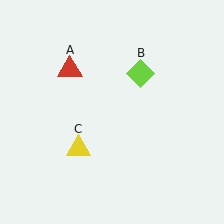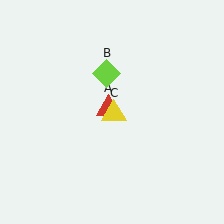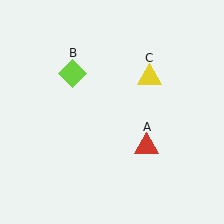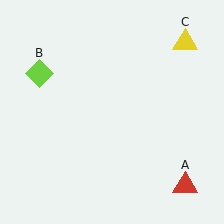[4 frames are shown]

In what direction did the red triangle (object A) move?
The red triangle (object A) moved down and to the right.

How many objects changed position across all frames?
3 objects changed position: red triangle (object A), lime diamond (object B), yellow triangle (object C).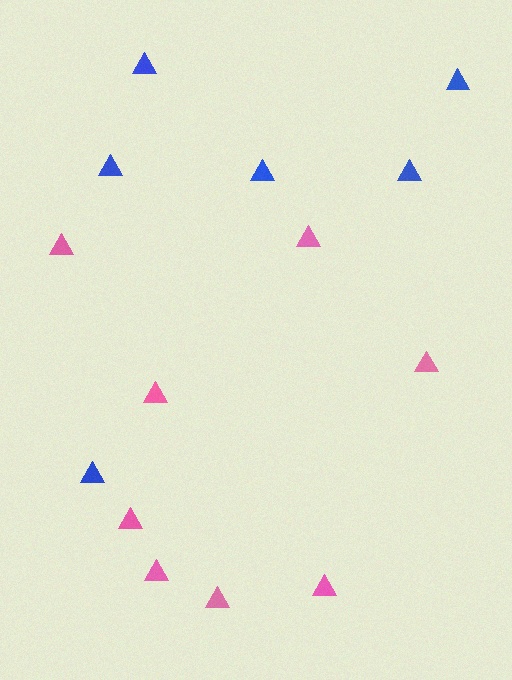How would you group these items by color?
There are 2 groups: one group of blue triangles (6) and one group of pink triangles (8).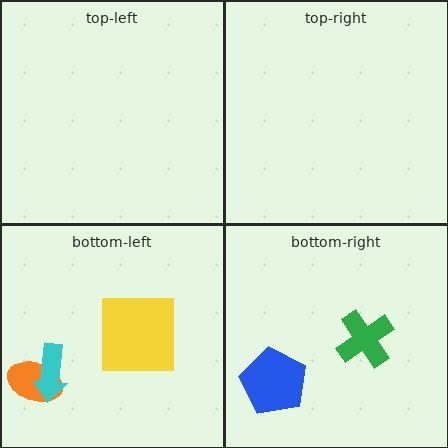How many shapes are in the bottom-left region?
3.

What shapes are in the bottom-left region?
The yellow square, the orange ellipse, the cyan arrow.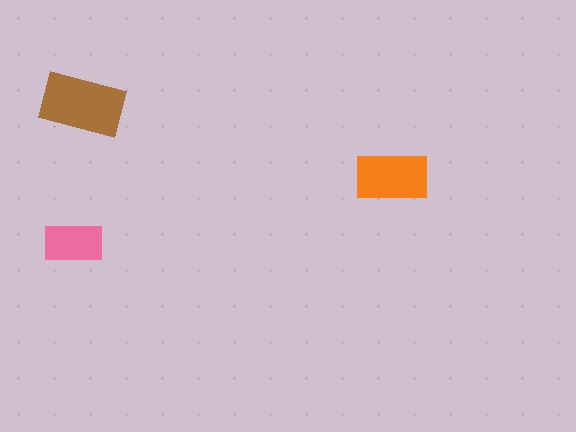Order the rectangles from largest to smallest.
the brown one, the orange one, the pink one.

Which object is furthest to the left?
The pink rectangle is leftmost.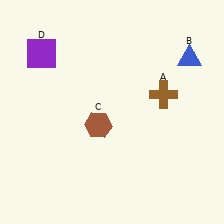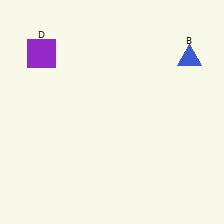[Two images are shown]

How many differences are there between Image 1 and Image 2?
There are 2 differences between the two images.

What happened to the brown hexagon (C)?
The brown hexagon (C) was removed in Image 2. It was in the bottom-left area of Image 1.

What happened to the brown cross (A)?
The brown cross (A) was removed in Image 2. It was in the top-right area of Image 1.